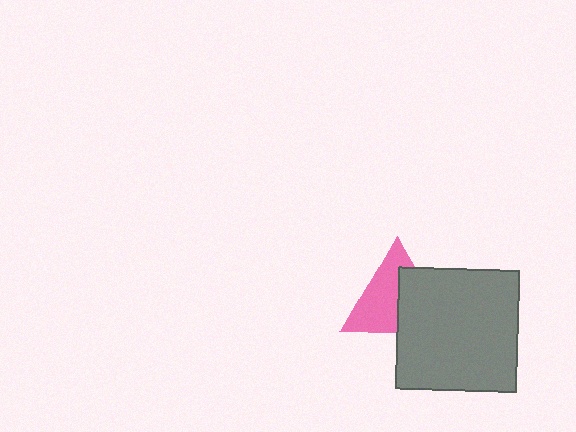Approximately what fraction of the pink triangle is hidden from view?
Roughly 44% of the pink triangle is hidden behind the gray square.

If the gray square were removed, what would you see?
You would see the complete pink triangle.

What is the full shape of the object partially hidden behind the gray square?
The partially hidden object is a pink triangle.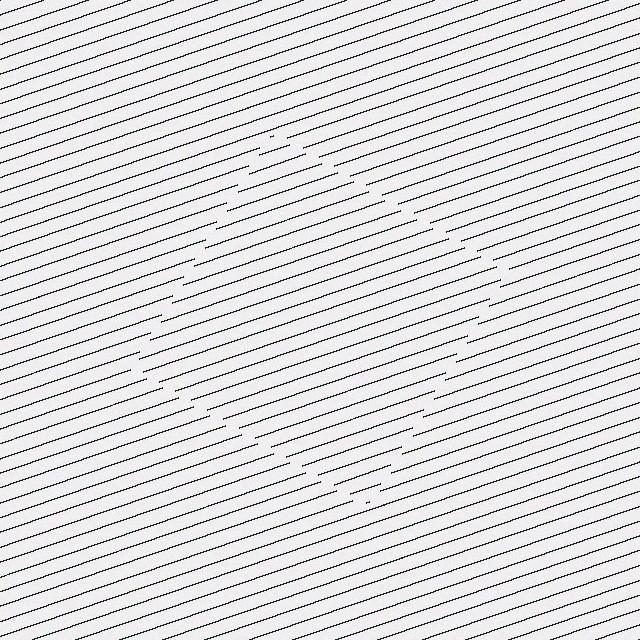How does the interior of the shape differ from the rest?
The interior of the shape contains the same grating, shifted by half a period — the contour is defined by the phase discontinuity where line-ends from the inner and outer gratings abut.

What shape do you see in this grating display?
An illusory square. The interior of the shape contains the same grating, shifted by half a period — the contour is defined by the phase discontinuity where line-ends from the inner and outer gratings abut.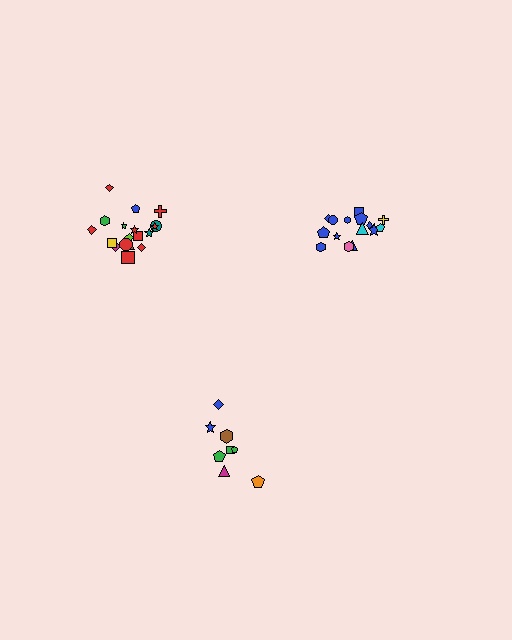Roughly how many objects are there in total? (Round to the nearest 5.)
Roughly 40 objects in total.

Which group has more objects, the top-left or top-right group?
The top-left group.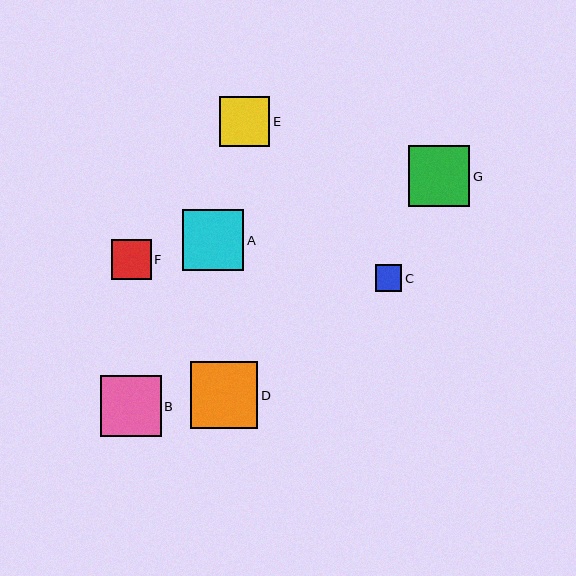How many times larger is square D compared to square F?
Square D is approximately 1.7 times the size of square F.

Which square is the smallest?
Square C is the smallest with a size of approximately 27 pixels.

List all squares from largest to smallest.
From largest to smallest: D, B, G, A, E, F, C.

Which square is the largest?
Square D is the largest with a size of approximately 67 pixels.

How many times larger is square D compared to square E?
Square D is approximately 1.3 times the size of square E.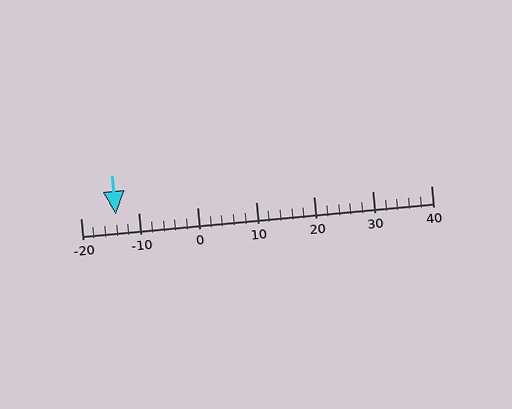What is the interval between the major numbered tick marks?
The major tick marks are spaced 10 units apart.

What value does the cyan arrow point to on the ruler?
The cyan arrow points to approximately -14.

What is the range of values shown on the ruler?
The ruler shows values from -20 to 40.